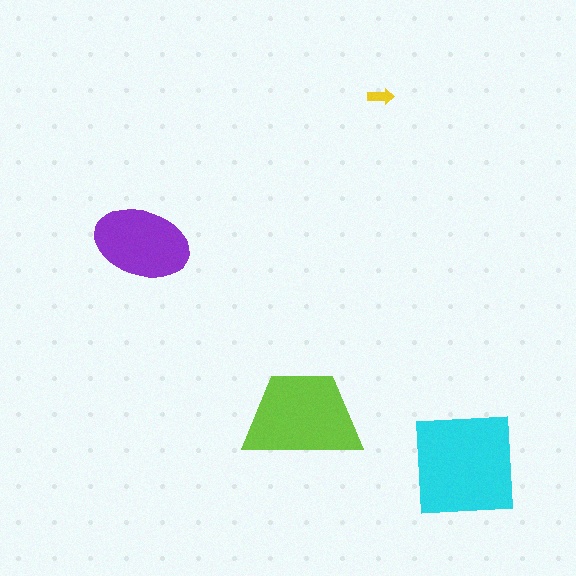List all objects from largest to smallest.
The cyan square, the lime trapezoid, the purple ellipse, the yellow arrow.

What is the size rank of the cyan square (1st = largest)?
1st.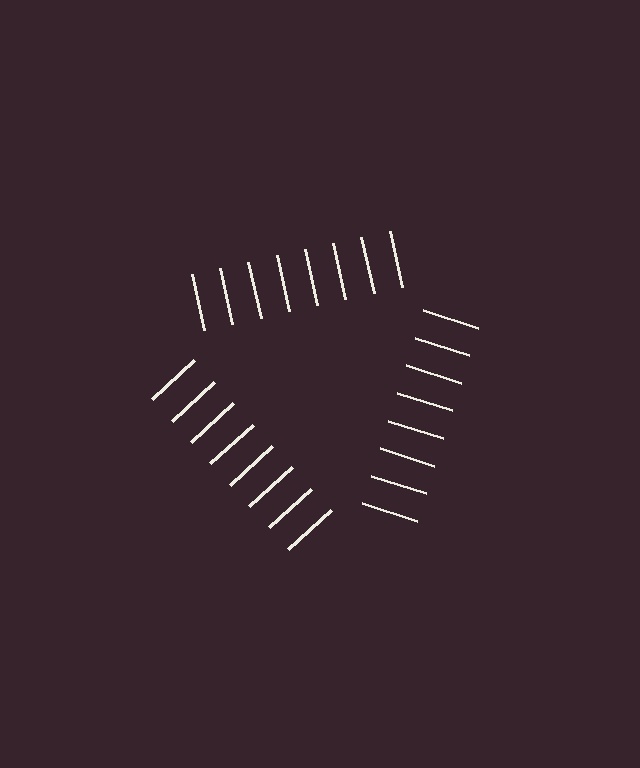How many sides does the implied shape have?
3 sides — the line-ends trace a triangle.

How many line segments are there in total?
24 — 8 along each of the 3 edges.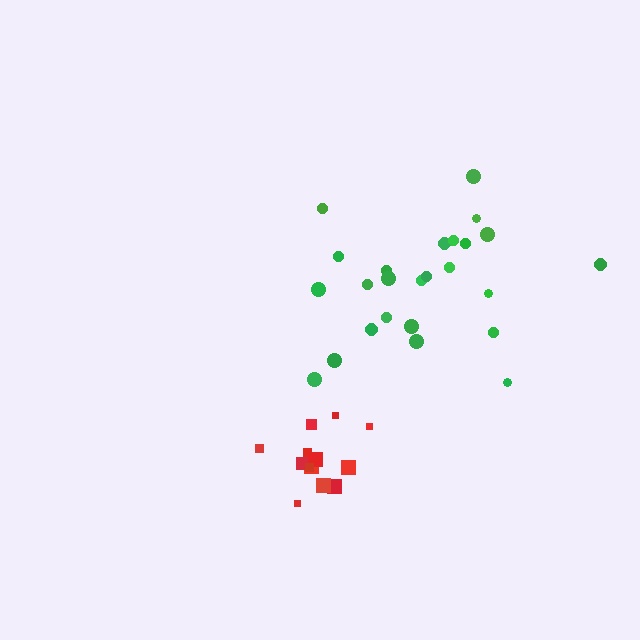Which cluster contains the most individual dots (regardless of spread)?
Green (25).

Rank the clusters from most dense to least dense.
red, green.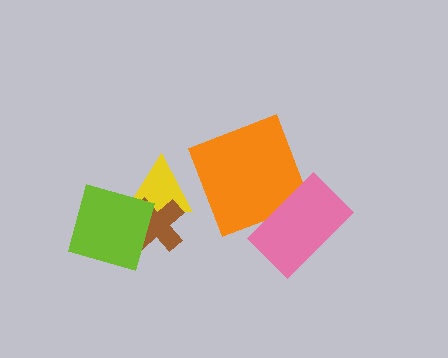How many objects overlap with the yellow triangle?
2 objects overlap with the yellow triangle.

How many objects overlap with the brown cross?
2 objects overlap with the brown cross.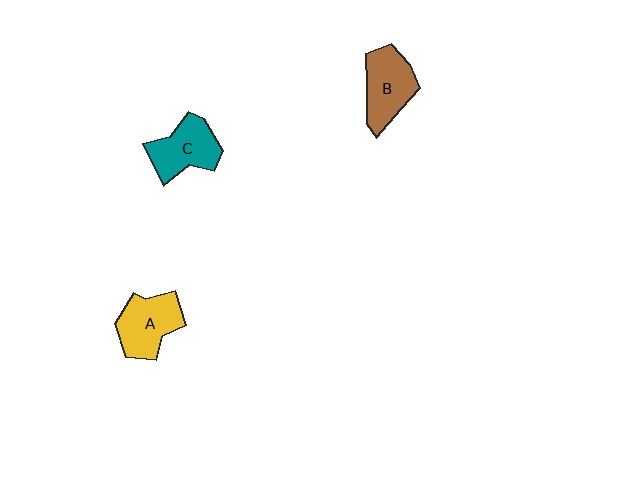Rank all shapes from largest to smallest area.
From largest to smallest: B (brown), A (yellow), C (teal).